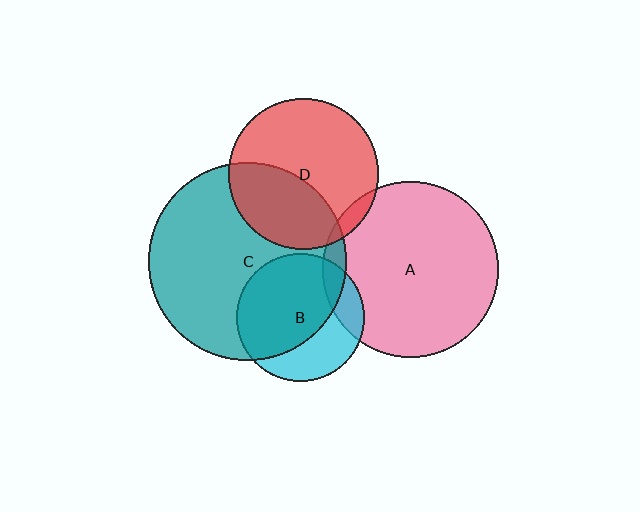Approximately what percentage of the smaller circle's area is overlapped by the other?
Approximately 5%.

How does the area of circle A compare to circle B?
Approximately 1.9 times.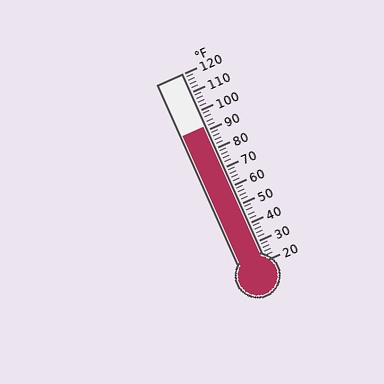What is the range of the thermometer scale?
The thermometer scale ranges from 20°F to 120°F.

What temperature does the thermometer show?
The thermometer shows approximately 92°F.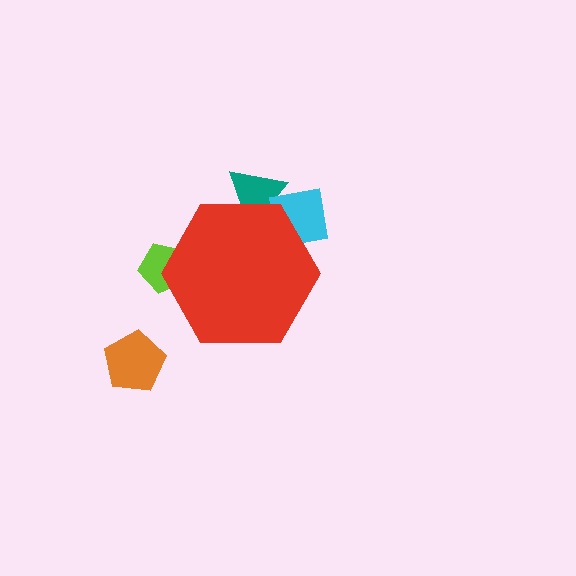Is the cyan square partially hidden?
Yes, the cyan square is partially hidden behind the red hexagon.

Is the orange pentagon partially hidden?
No, the orange pentagon is fully visible.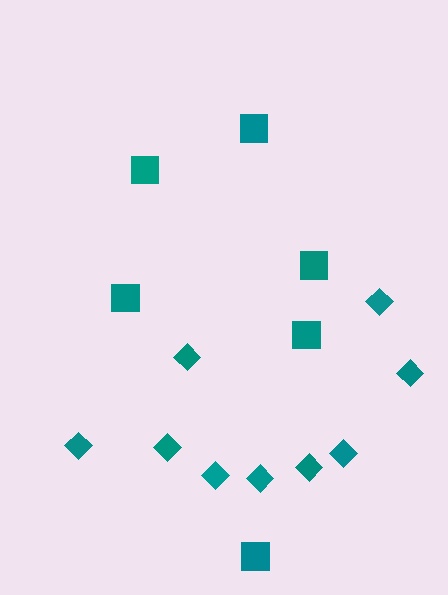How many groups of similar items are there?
There are 2 groups: one group of diamonds (9) and one group of squares (6).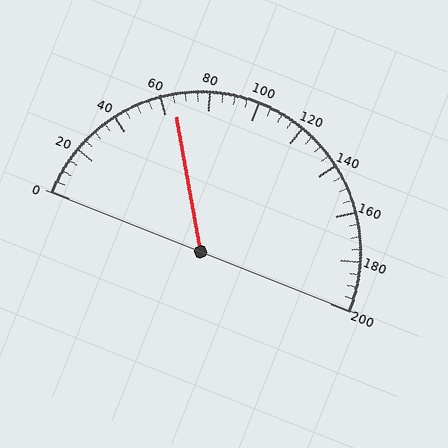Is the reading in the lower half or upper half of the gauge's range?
The reading is in the lower half of the range (0 to 200).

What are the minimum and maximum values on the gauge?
The gauge ranges from 0 to 200.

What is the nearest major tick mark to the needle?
The nearest major tick mark is 60.